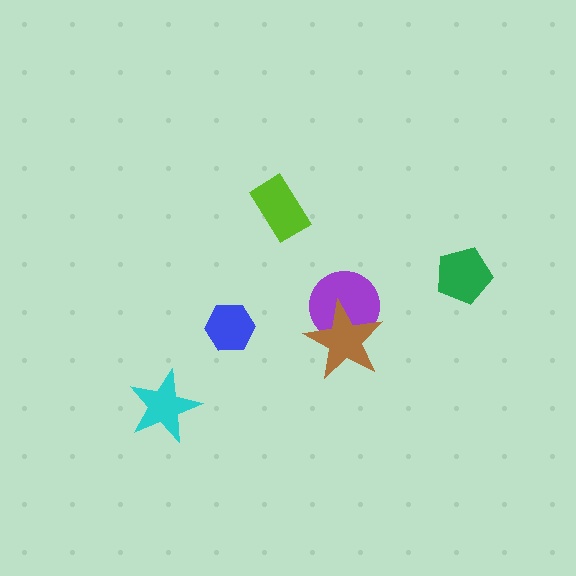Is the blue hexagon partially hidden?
No, no other shape covers it.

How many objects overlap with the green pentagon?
0 objects overlap with the green pentagon.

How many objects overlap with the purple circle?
1 object overlaps with the purple circle.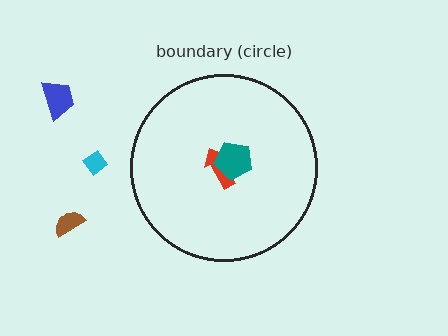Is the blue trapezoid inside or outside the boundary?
Outside.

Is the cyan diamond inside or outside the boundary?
Outside.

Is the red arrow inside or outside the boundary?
Inside.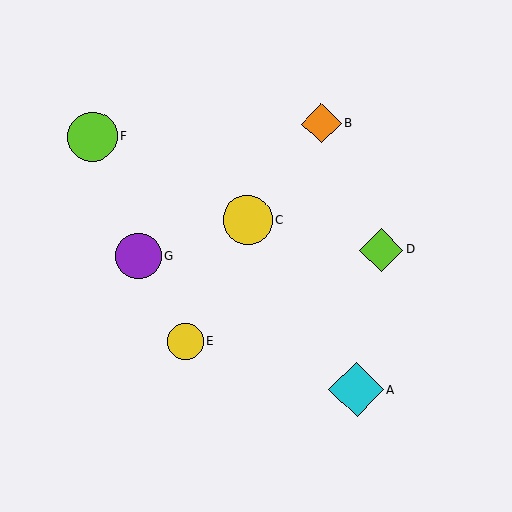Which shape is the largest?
The cyan diamond (labeled A) is the largest.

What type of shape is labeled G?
Shape G is a purple circle.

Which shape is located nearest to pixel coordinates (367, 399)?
The cyan diamond (labeled A) at (356, 390) is nearest to that location.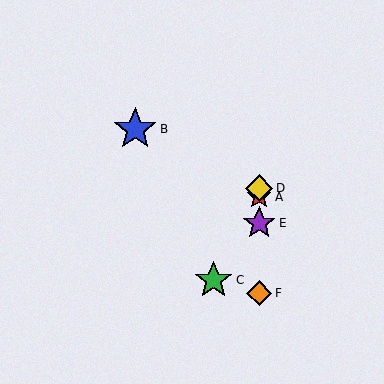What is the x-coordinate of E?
Object E is at x≈259.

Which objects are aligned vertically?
Objects A, D, E, F are aligned vertically.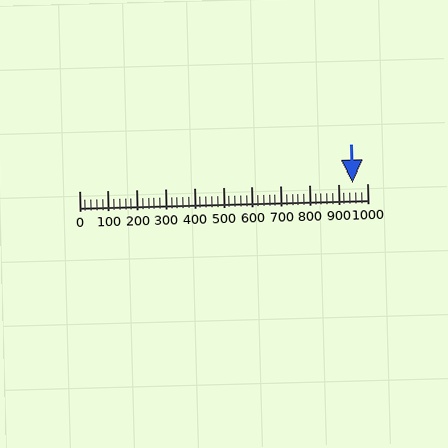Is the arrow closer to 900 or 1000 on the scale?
The arrow is closer to 900.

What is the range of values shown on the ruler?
The ruler shows values from 0 to 1000.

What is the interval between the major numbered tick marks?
The major tick marks are spaced 100 units apart.